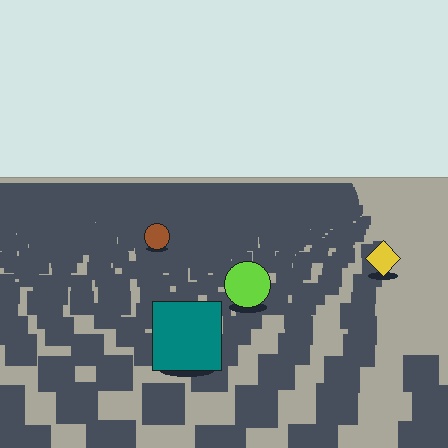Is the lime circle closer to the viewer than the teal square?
No. The teal square is closer — you can tell from the texture gradient: the ground texture is coarser near it.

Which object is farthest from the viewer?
The brown circle is farthest from the viewer. It appears smaller and the ground texture around it is denser.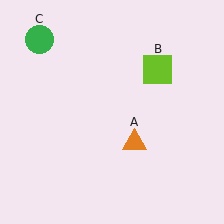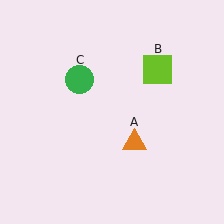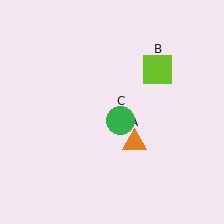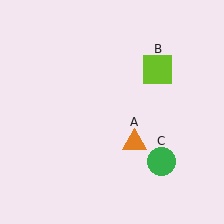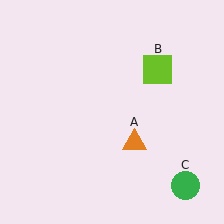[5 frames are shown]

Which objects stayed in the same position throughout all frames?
Orange triangle (object A) and lime square (object B) remained stationary.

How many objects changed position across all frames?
1 object changed position: green circle (object C).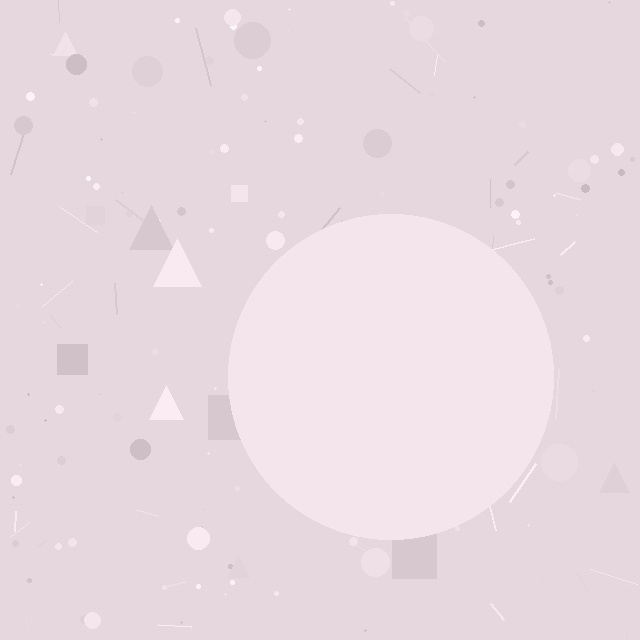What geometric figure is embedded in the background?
A circle is embedded in the background.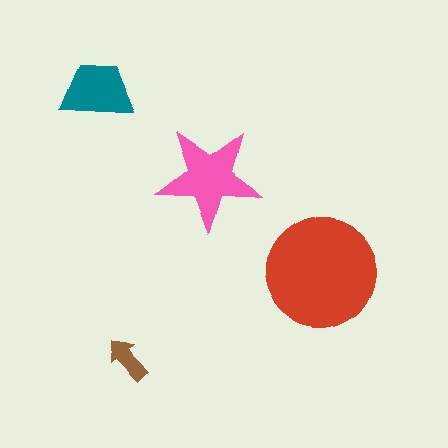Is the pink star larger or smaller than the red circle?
Smaller.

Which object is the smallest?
The brown arrow.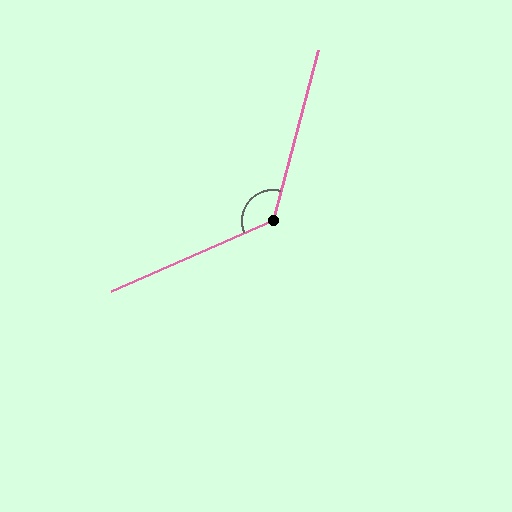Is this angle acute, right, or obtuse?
It is obtuse.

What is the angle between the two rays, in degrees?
Approximately 128 degrees.